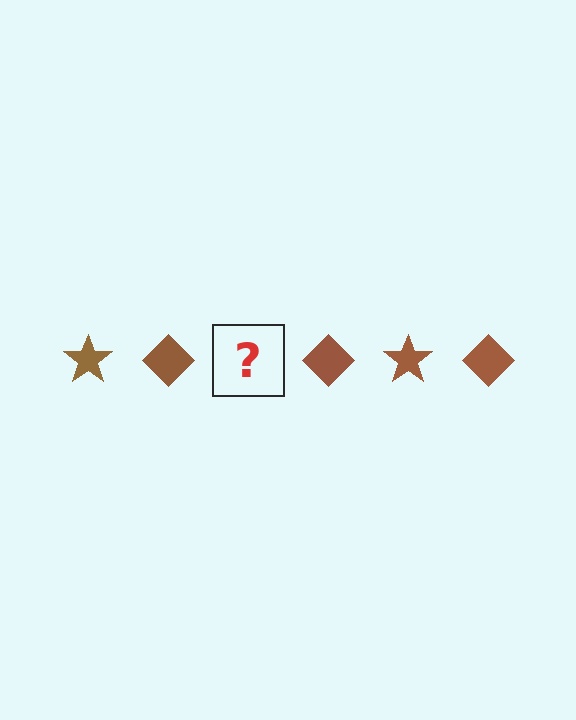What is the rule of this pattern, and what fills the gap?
The rule is that the pattern cycles through star, diamond shapes in brown. The gap should be filled with a brown star.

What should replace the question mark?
The question mark should be replaced with a brown star.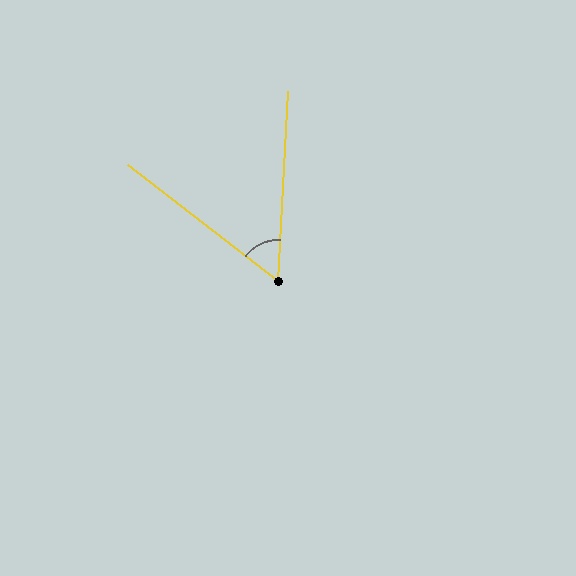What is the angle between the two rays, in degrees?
Approximately 55 degrees.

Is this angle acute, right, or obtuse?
It is acute.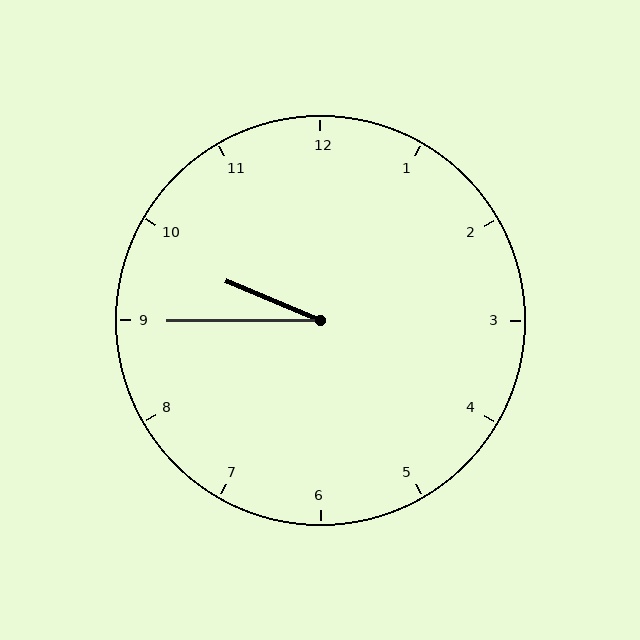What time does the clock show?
9:45.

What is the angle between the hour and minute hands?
Approximately 22 degrees.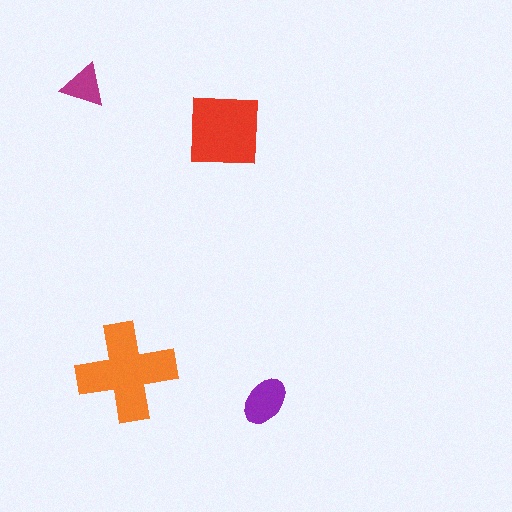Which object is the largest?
The orange cross.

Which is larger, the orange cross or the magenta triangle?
The orange cross.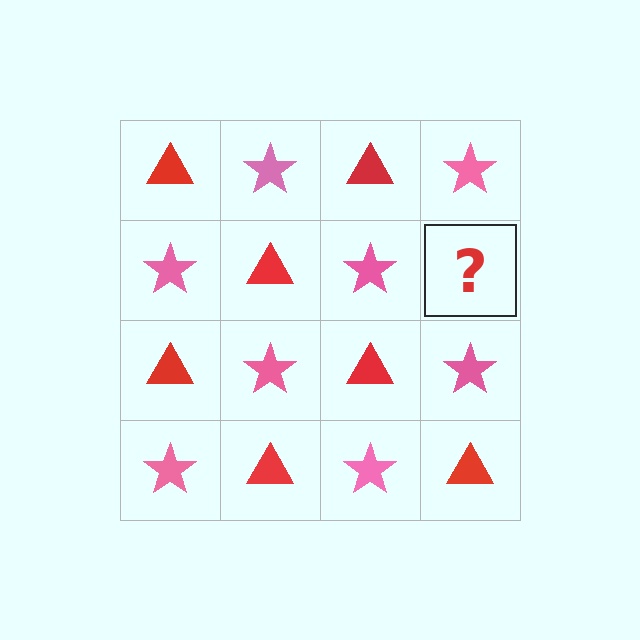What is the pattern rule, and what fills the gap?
The rule is that it alternates red triangle and pink star in a checkerboard pattern. The gap should be filled with a red triangle.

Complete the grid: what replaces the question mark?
The question mark should be replaced with a red triangle.